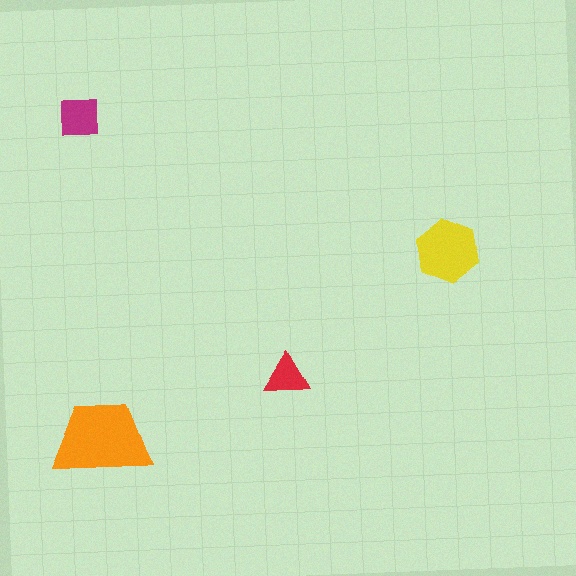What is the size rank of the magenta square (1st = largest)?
3rd.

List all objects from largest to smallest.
The orange trapezoid, the yellow hexagon, the magenta square, the red triangle.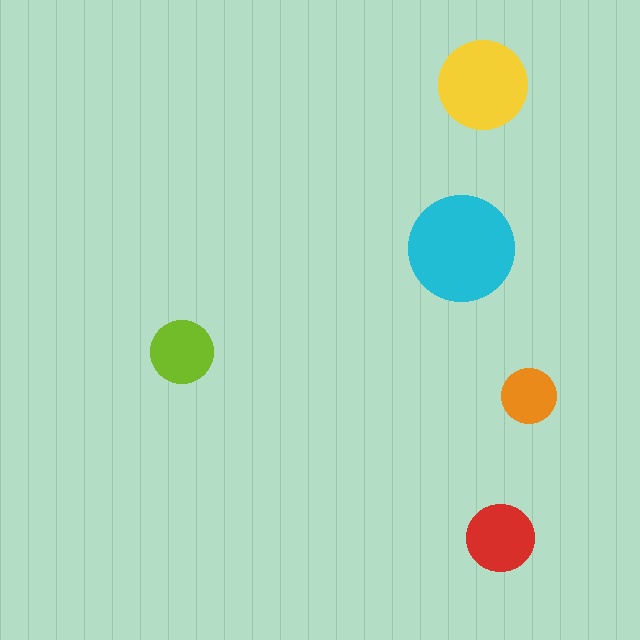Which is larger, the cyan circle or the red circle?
The cyan one.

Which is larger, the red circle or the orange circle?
The red one.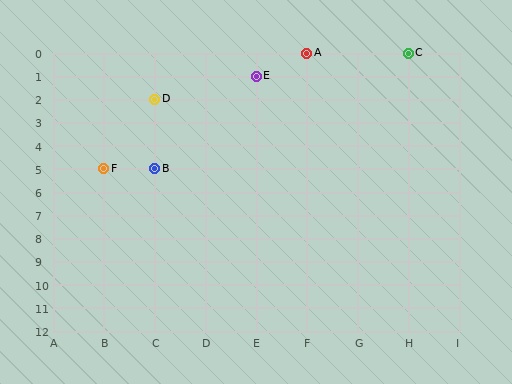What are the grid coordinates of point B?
Point B is at grid coordinates (C, 5).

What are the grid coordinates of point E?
Point E is at grid coordinates (E, 1).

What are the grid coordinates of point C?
Point C is at grid coordinates (H, 0).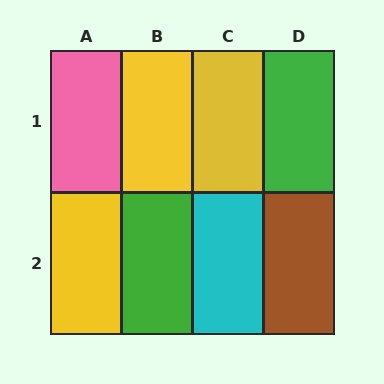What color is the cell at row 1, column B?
Yellow.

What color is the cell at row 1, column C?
Yellow.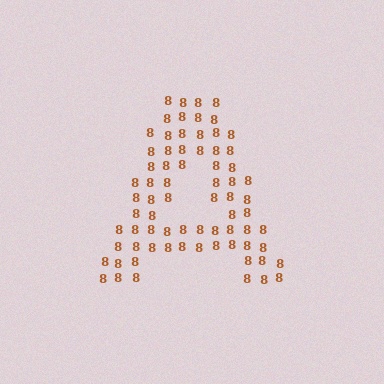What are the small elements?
The small elements are digit 8's.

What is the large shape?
The large shape is the letter A.